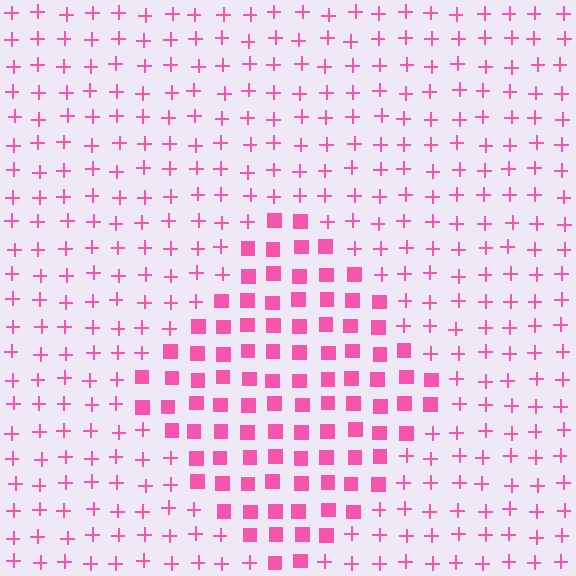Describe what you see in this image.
The image is filled with small pink elements arranged in a uniform grid. A diamond-shaped region contains squares, while the surrounding area contains plus signs. The boundary is defined purely by the change in element shape.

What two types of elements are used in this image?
The image uses squares inside the diamond region and plus signs outside it.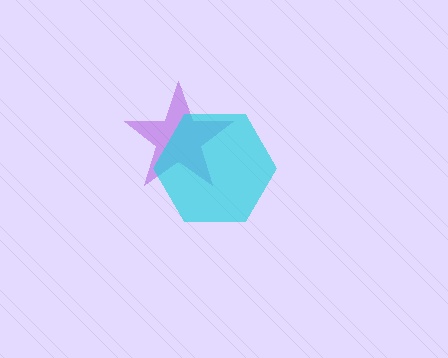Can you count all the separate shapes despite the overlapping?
Yes, there are 2 separate shapes.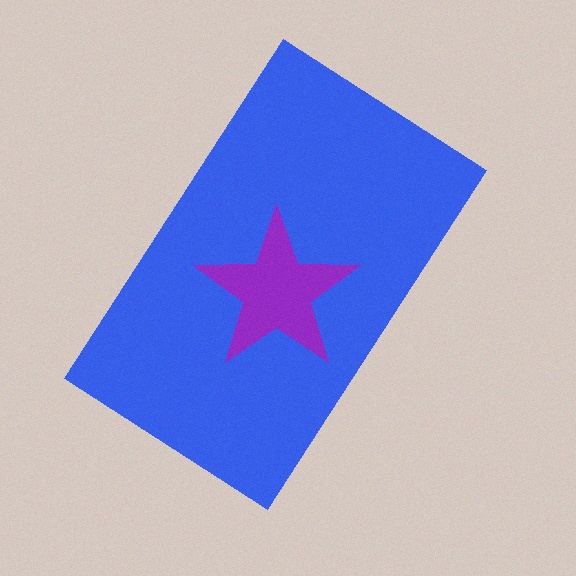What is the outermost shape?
The blue rectangle.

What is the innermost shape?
The purple star.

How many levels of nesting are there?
2.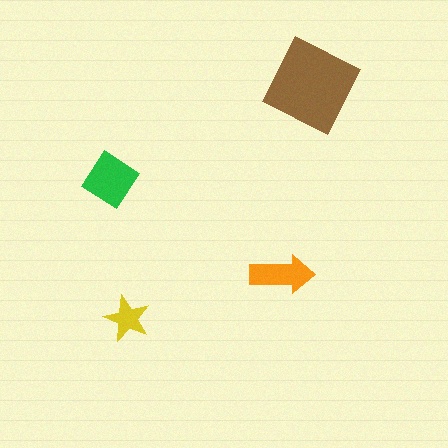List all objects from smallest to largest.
The yellow star, the orange arrow, the green diamond, the brown diamond.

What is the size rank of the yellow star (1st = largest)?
4th.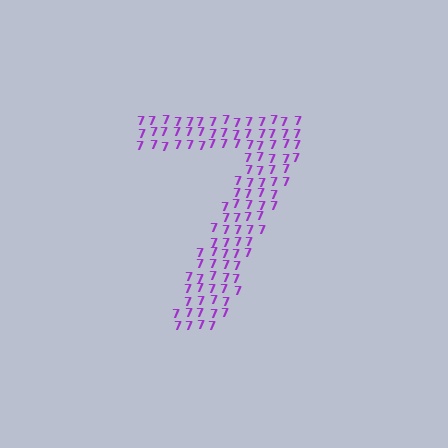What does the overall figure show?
The overall figure shows the digit 7.